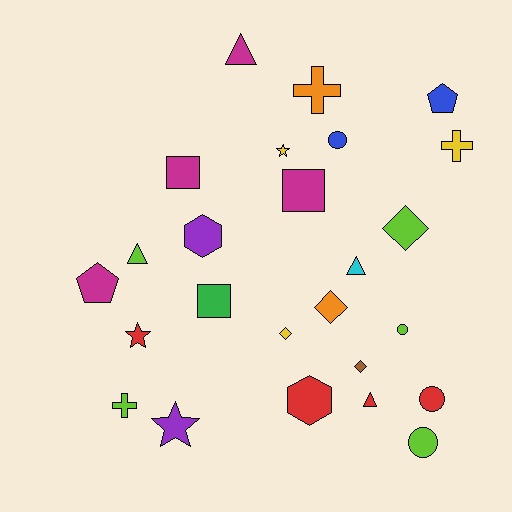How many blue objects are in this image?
There are 2 blue objects.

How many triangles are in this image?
There are 4 triangles.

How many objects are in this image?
There are 25 objects.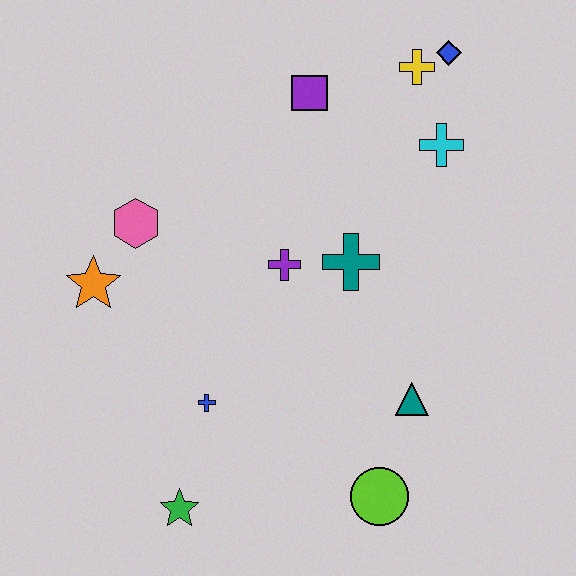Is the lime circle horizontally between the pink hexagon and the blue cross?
No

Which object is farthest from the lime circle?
The blue diamond is farthest from the lime circle.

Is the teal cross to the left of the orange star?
No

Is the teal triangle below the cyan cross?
Yes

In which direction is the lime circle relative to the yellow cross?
The lime circle is below the yellow cross.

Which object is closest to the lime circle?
The teal triangle is closest to the lime circle.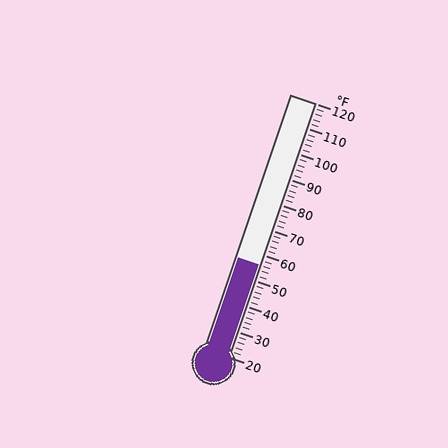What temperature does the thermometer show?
The thermometer shows approximately 56°F.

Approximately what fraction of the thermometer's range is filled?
The thermometer is filled to approximately 35% of its range.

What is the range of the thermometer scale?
The thermometer scale ranges from 20°F to 120°F.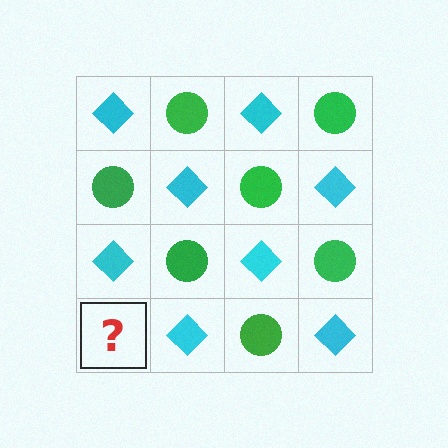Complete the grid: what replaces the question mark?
The question mark should be replaced with a green circle.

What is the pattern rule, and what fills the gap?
The rule is that it alternates cyan diamond and green circle in a checkerboard pattern. The gap should be filled with a green circle.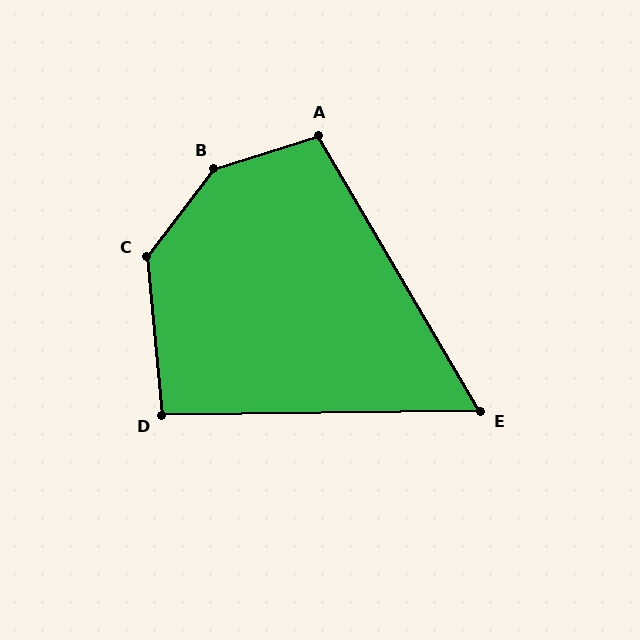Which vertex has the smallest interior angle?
E, at approximately 60 degrees.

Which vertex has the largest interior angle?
B, at approximately 145 degrees.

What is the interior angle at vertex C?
Approximately 137 degrees (obtuse).